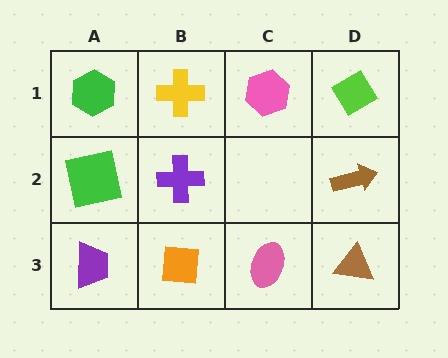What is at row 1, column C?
A pink hexagon.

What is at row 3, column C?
A pink ellipse.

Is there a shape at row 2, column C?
No, that cell is empty.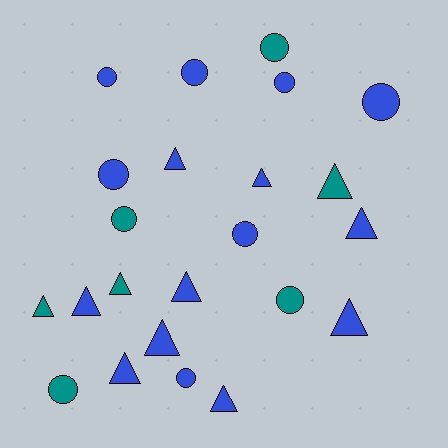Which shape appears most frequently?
Triangle, with 12 objects.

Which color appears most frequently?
Blue, with 16 objects.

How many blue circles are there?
There are 7 blue circles.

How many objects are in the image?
There are 23 objects.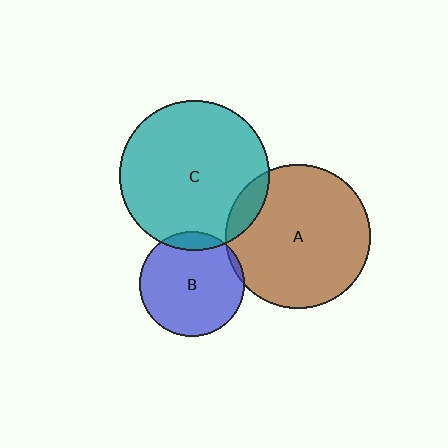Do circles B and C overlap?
Yes.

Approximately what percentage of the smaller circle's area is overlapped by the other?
Approximately 10%.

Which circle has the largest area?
Circle C (teal).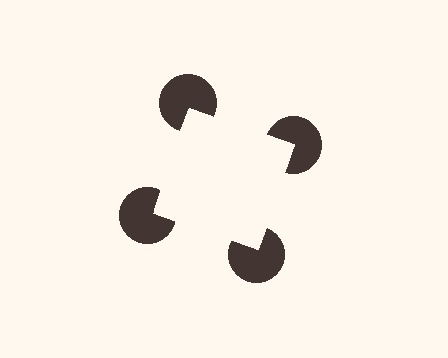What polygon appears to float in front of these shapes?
An illusory square — its edges are inferred from the aligned wedge cuts in the pac-man discs, not physically drawn.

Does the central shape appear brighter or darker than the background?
It typically appears slightly brighter than the background, even though no actual brightness change is drawn.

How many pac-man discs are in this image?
There are 4 — one at each vertex of the illusory square.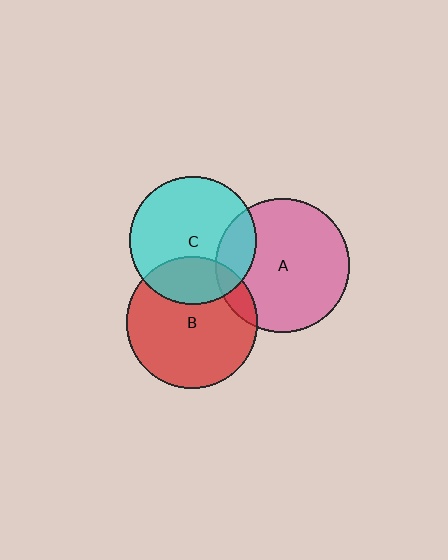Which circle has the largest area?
Circle A (pink).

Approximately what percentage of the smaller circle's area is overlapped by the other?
Approximately 10%.